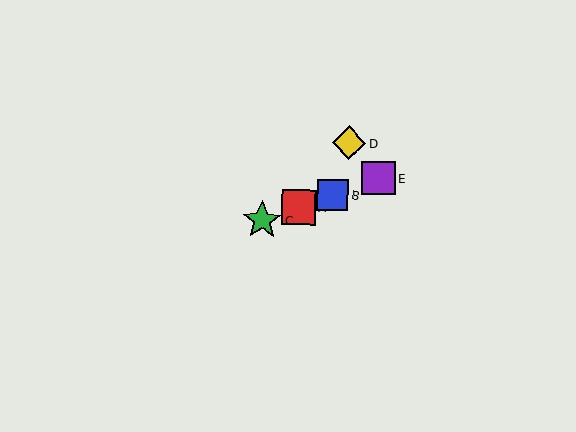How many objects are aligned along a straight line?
4 objects (A, B, C, E) are aligned along a straight line.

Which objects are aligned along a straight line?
Objects A, B, C, E are aligned along a straight line.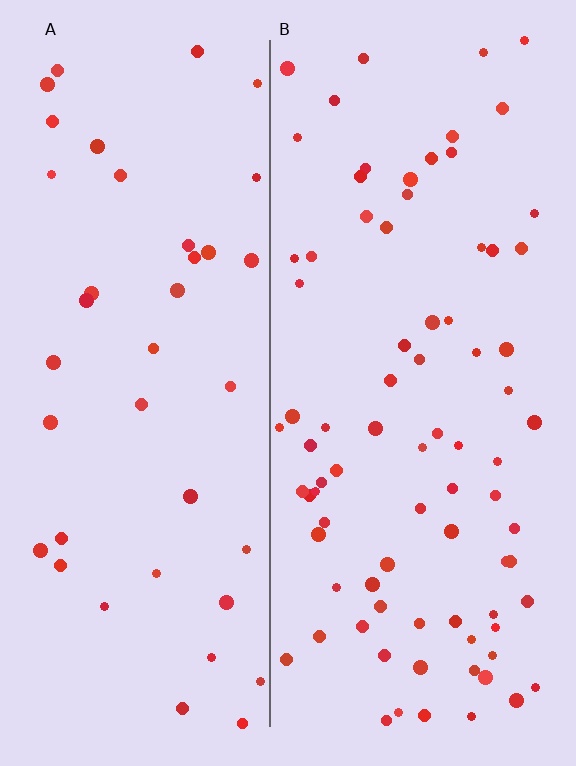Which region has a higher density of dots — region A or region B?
B (the right).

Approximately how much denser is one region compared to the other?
Approximately 2.0× — region B over region A.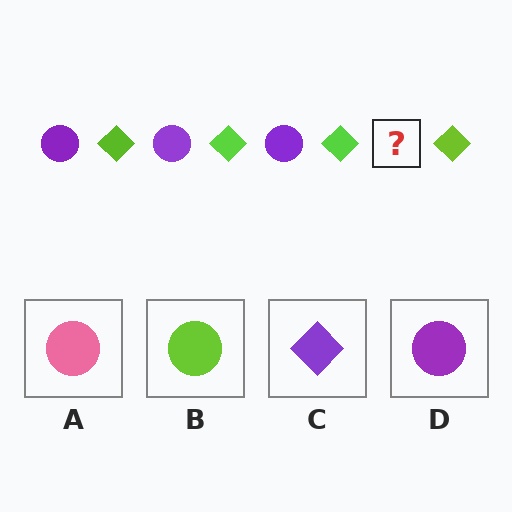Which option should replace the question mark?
Option D.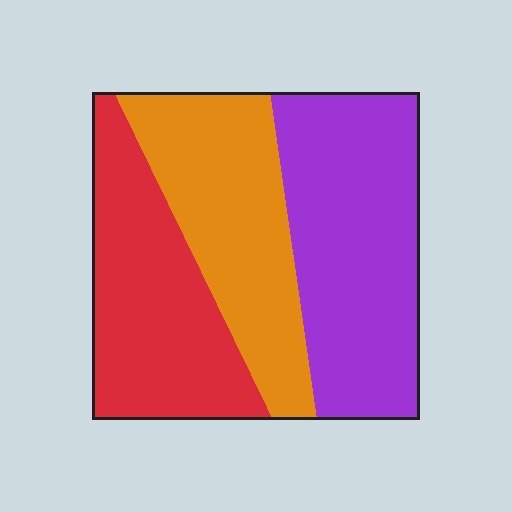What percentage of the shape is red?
Red takes up about one third (1/3) of the shape.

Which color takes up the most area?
Purple, at roughly 40%.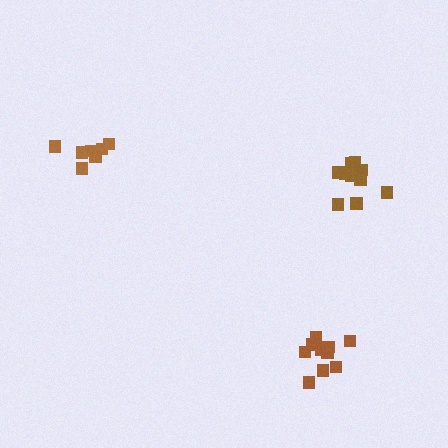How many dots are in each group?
Group 1: 7 dots, Group 2: 11 dots, Group 3: 11 dots (29 total).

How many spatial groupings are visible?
There are 3 spatial groupings.